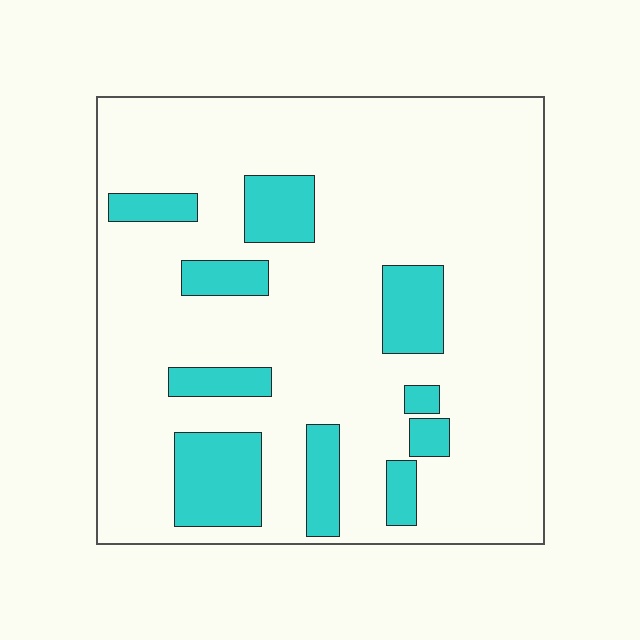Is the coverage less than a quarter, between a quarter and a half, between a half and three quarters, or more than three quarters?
Less than a quarter.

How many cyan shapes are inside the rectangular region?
10.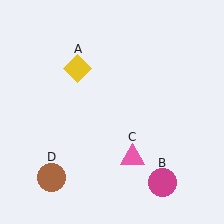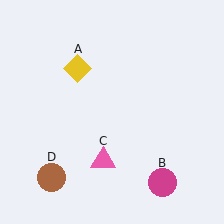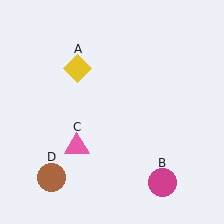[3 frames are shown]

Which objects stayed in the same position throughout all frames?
Yellow diamond (object A) and magenta circle (object B) and brown circle (object D) remained stationary.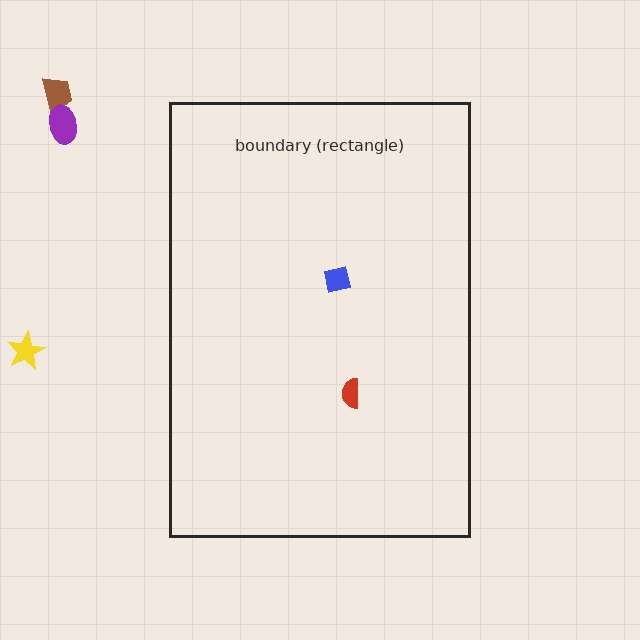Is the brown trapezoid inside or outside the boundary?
Outside.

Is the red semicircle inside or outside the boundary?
Inside.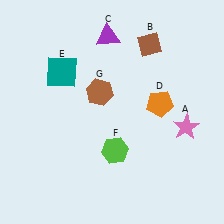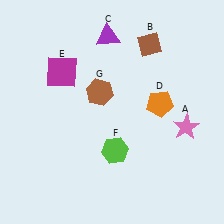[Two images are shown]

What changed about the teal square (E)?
In Image 1, E is teal. In Image 2, it changed to magenta.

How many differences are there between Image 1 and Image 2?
There is 1 difference between the two images.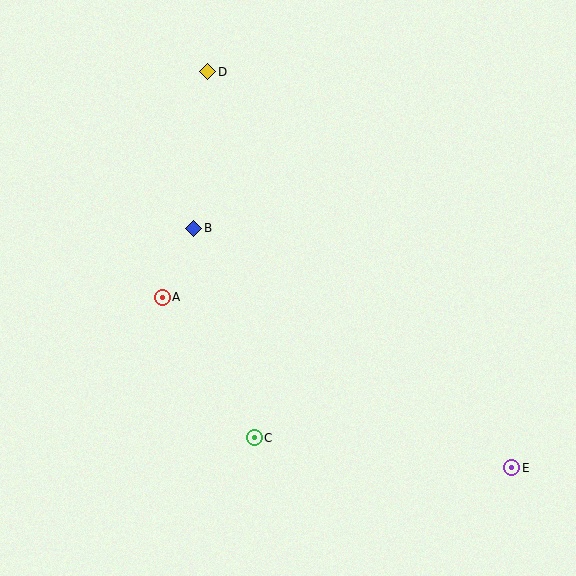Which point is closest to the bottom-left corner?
Point C is closest to the bottom-left corner.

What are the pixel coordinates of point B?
Point B is at (194, 229).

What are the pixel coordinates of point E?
Point E is at (512, 468).